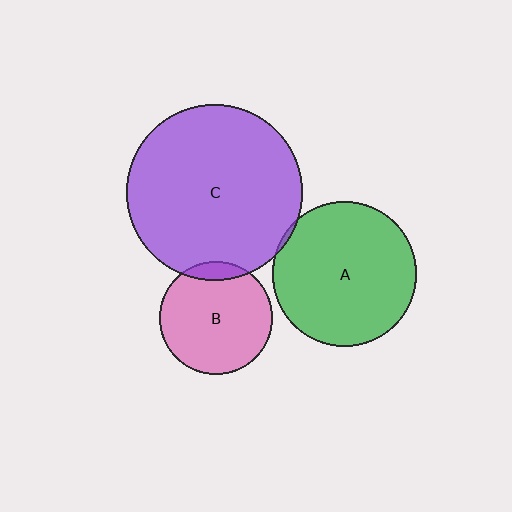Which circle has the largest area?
Circle C (purple).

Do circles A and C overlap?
Yes.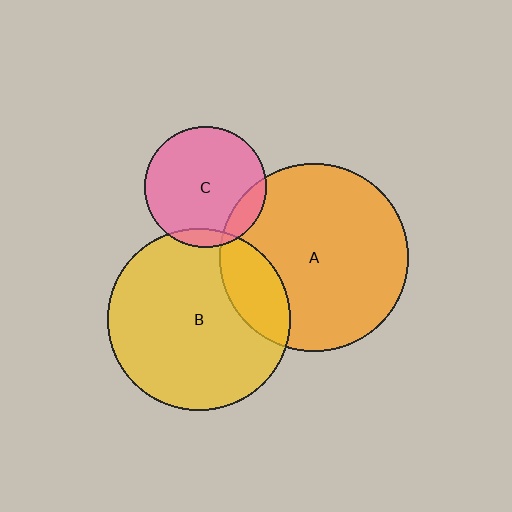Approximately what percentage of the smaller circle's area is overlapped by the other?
Approximately 20%.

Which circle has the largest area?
Circle A (orange).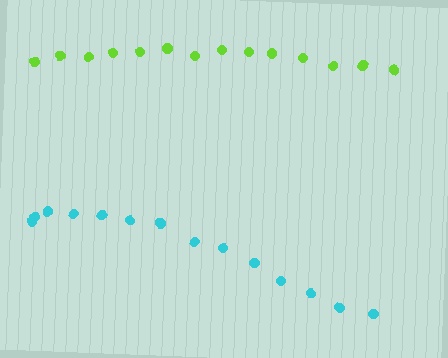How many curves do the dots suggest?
There are 2 distinct paths.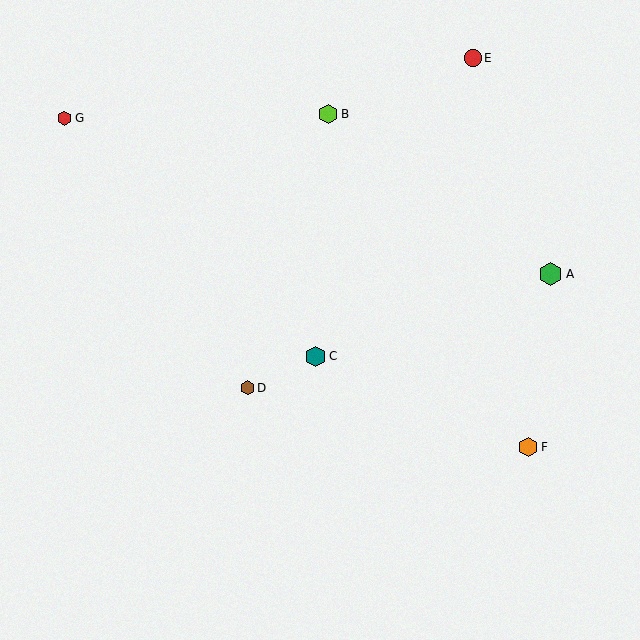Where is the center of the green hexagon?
The center of the green hexagon is at (551, 274).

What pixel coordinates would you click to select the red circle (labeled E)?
Click at (473, 58) to select the red circle E.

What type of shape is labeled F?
Shape F is an orange hexagon.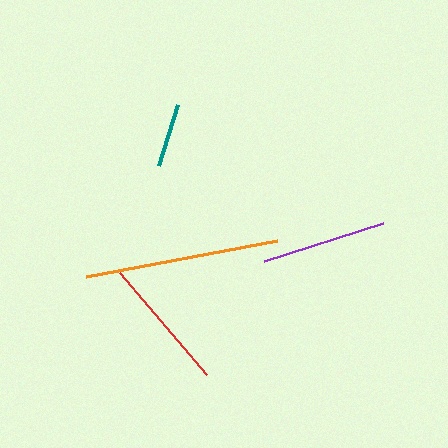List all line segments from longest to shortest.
From longest to shortest: orange, red, purple, teal.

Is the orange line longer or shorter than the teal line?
The orange line is longer than the teal line.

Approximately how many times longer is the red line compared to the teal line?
The red line is approximately 2.1 times the length of the teal line.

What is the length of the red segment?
The red segment is approximately 134 pixels long.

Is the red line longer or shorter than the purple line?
The red line is longer than the purple line.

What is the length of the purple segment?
The purple segment is approximately 125 pixels long.